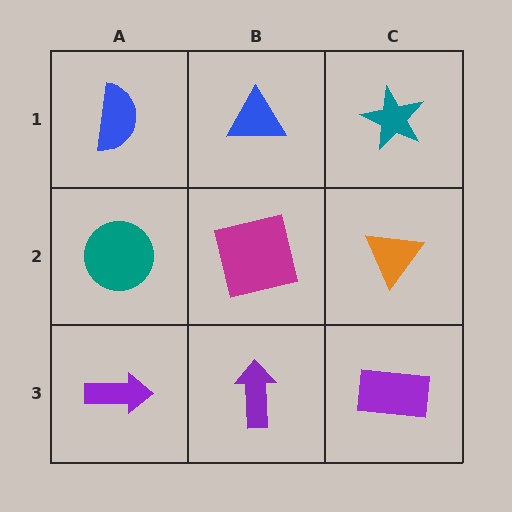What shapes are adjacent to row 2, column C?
A teal star (row 1, column C), a purple rectangle (row 3, column C), a magenta square (row 2, column B).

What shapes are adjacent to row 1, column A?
A teal circle (row 2, column A), a blue triangle (row 1, column B).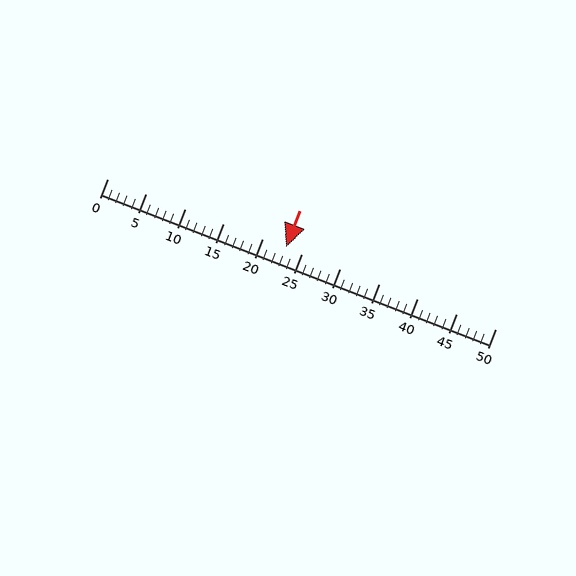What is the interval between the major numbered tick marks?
The major tick marks are spaced 5 units apart.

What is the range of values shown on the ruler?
The ruler shows values from 0 to 50.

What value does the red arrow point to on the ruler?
The red arrow points to approximately 23.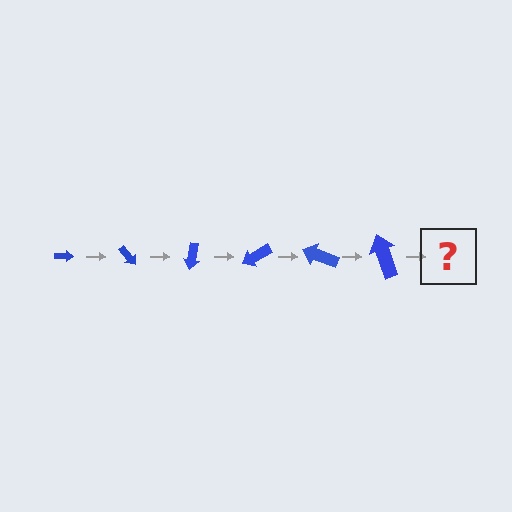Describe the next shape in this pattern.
It should be an arrow, larger than the previous one and rotated 300 degrees from the start.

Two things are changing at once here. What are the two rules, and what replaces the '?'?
The two rules are that the arrow grows larger each step and it rotates 50 degrees each step. The '?' should be an arrow, larger than the previous one and rotated 300 degrees from the start.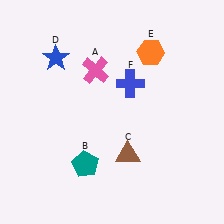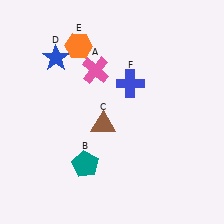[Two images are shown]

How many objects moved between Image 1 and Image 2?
2 objects moved between the two images.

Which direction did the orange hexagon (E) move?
The orange hexagon (E) moved left.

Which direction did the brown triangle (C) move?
The brown triangle (C) moved up.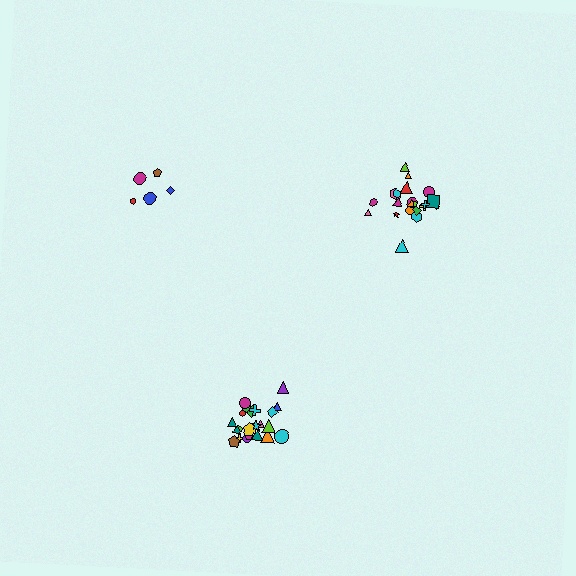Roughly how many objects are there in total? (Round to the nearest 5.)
Roughly 50 objects in total.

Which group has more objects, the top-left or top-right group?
The top-right group.